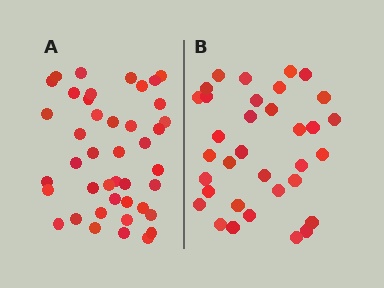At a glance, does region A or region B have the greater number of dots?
Region A (the left region) has more dots.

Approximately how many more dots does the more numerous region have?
Region A has roughly 8 or so more dots than region B.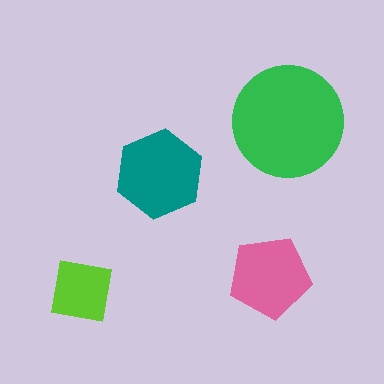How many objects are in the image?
There are 4 objects in the image.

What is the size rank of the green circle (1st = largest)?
1st.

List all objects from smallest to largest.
The lime square, the pink pentagon, the teal hexagon, the green circle.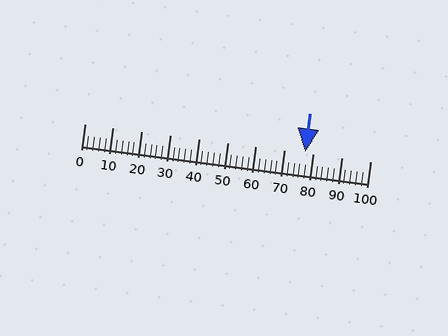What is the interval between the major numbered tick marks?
The major tick marks are spaced 10 units apart.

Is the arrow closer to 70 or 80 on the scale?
The arrow is closer to 80.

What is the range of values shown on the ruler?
The ruler shows values from 0 to 100.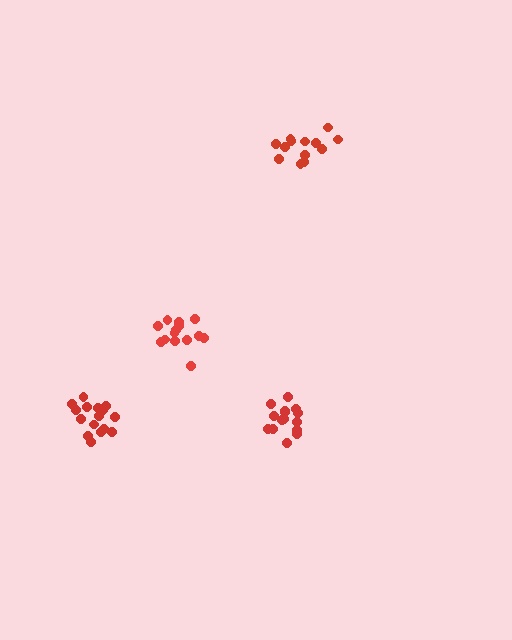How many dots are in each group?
Group 1: 16 dots, Group 2: 15 dots, Group 3: 13 dots, Group 4: 16 dots (60 total).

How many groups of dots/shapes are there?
There are 4 groups.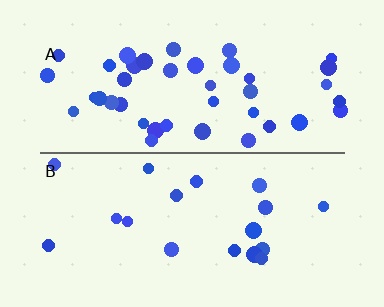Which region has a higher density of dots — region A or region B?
A (the top).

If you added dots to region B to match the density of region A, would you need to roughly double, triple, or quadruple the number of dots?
Approximately double.